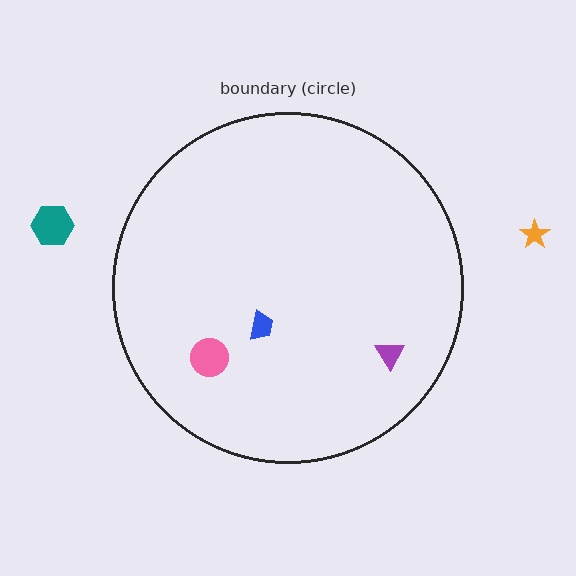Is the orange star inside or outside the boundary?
Outside.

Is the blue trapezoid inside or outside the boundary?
Inside.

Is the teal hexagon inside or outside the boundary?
Outside.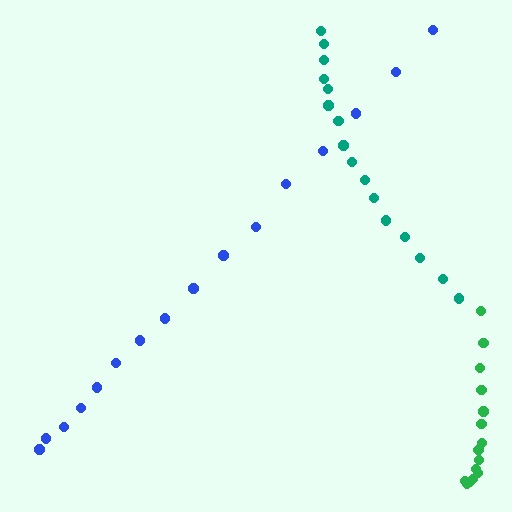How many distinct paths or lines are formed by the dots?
There are 3 distinct paths.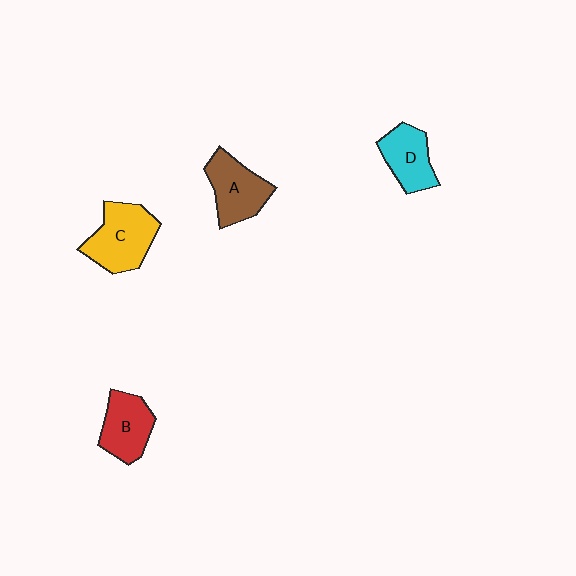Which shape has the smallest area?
Shape D (cyan).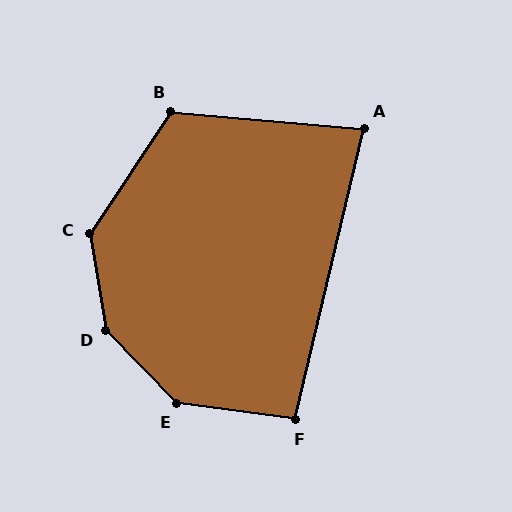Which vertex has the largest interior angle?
D, at approximately 145 degrees.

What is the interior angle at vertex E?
Approximately 142 degrees (obtuse).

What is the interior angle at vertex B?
Approximately 119 degrees (obtuse).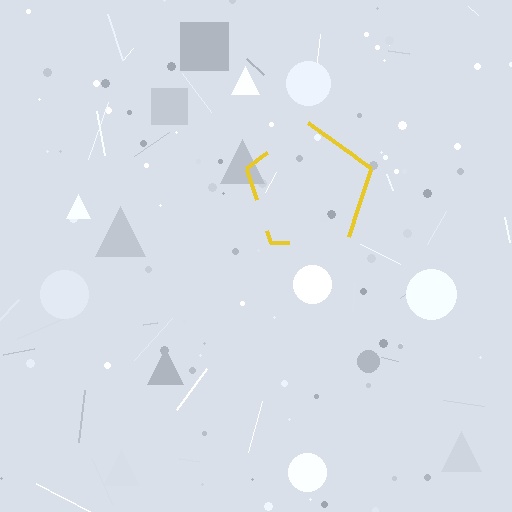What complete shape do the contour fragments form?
The contour fragments form a pentagon.